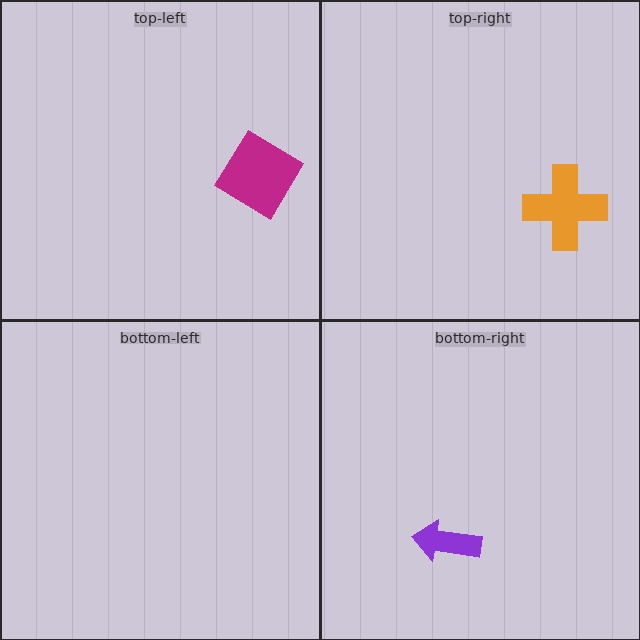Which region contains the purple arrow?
The bottom-right region.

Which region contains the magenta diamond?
The top-left region.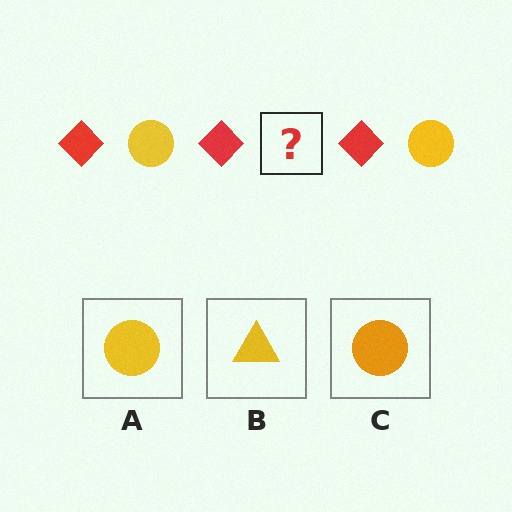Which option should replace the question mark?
Option A.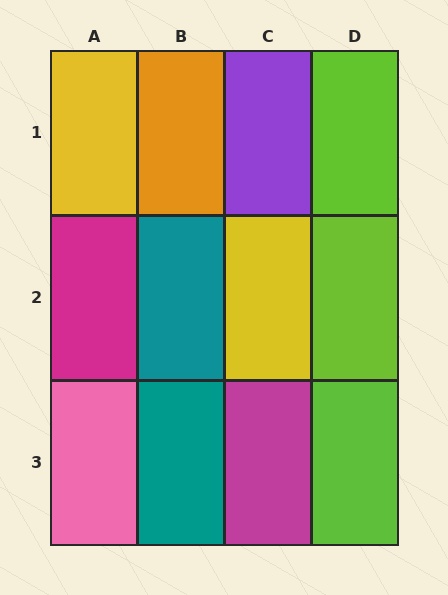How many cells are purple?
1 cell is purple.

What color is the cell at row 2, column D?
Lime.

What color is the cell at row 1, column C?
Purple.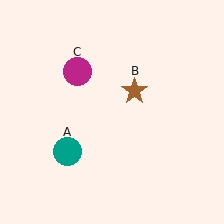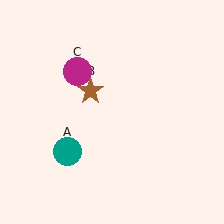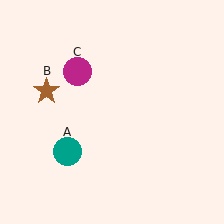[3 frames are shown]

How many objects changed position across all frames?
1 object changed position: brown star (object B).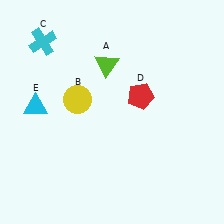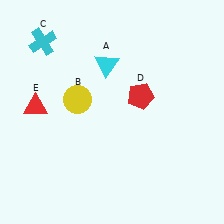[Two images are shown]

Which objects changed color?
A changed from lime to cyan. E changed from cyan to red.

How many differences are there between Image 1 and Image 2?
There are 2 differences between the two images.